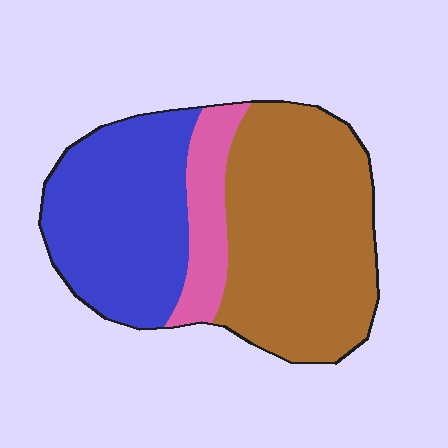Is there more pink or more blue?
Blue.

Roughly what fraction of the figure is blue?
Blue takes up about three eighths (3/8) of the figure.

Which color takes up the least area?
Pink, at roughly 15%.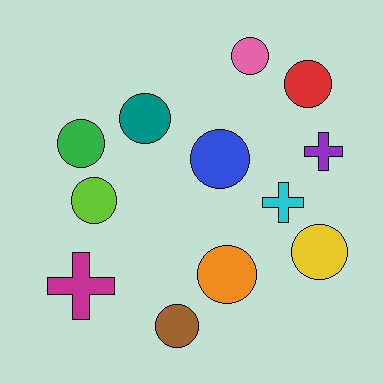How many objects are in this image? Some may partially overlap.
There are 12 objects.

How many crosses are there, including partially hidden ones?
There are 3 crosses.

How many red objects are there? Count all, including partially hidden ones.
There is 1 red object.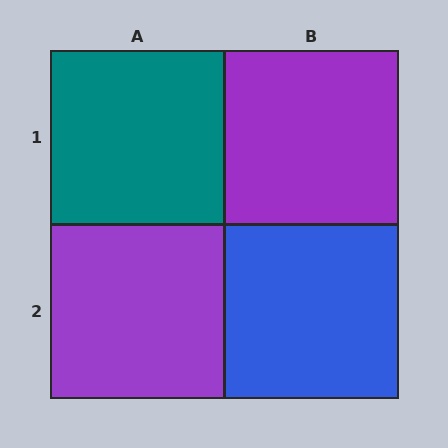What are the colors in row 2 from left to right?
Purple, blue.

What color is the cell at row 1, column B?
Purple.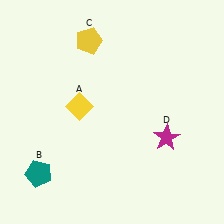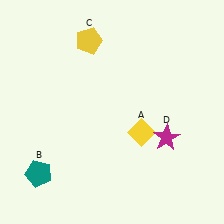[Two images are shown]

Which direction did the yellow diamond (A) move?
The yellow diamond (A) moved right.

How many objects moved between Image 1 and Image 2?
1 object moved between the two images.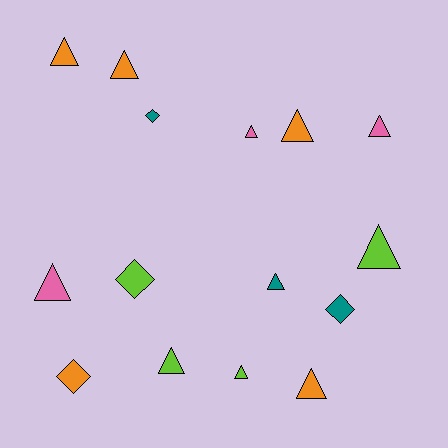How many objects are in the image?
There are 15 objects.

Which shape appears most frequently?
Triangle, with 11 objects.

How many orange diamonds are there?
There is 1 orange diamond.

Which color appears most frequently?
Orange, with 5 objects.